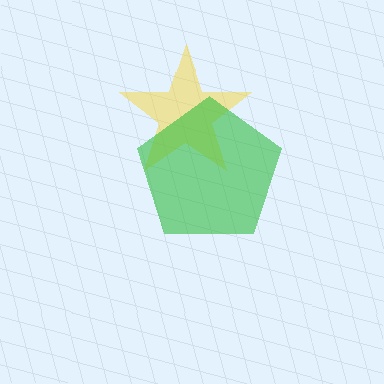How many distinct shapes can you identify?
There are 2 distinct shapes: a yellow star, a green pentagon.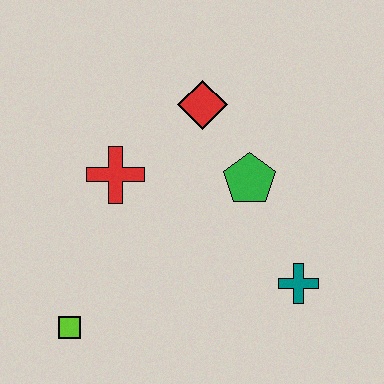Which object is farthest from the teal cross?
The lime square is farthest from the teal cross.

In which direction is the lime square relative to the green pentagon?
The lime square is to the left of the green pentagon.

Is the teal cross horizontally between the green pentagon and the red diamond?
No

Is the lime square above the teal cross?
No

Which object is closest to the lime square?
The red cross is closest to the lime square.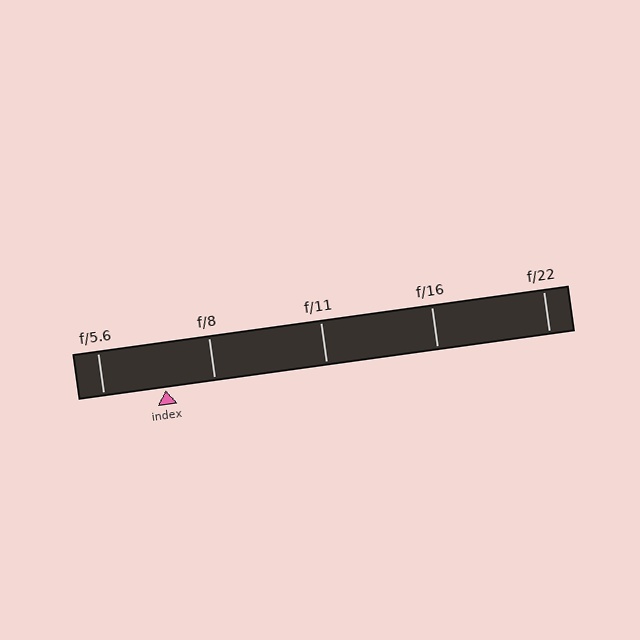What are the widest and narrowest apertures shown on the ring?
The widest aperture shown is f/5.6 and the narrowest is f/22.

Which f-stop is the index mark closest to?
The index mark is closest to f/8.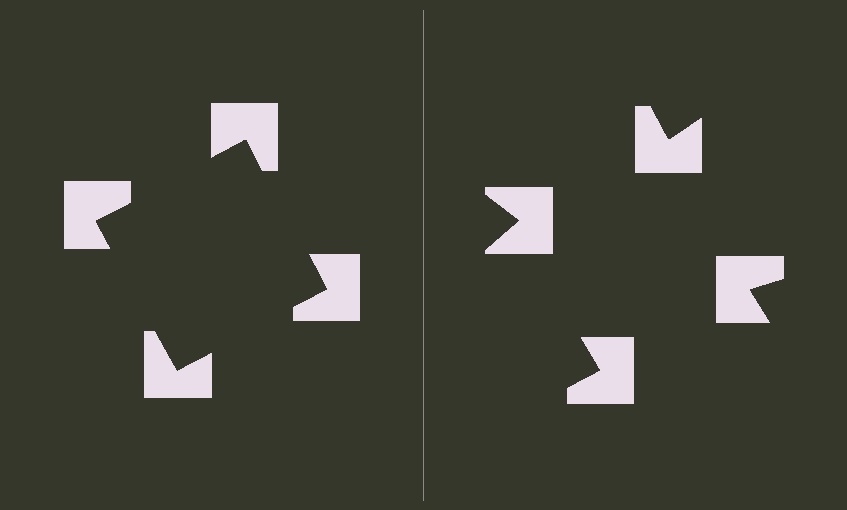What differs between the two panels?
The notched squares are positioned identically on both sides; only the wedge orientations differ. On the left they align to a square; on the right they are misaligned.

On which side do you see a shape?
An illusory square appears on the left side. On the right side the wedge cuts are rotated, so no coherent shape forms.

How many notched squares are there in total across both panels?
8 — 4 on each side.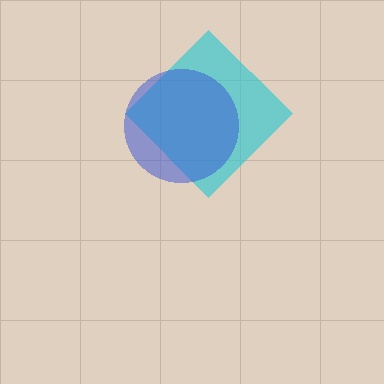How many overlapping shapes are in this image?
There are 2 overlapping shapes in the image.